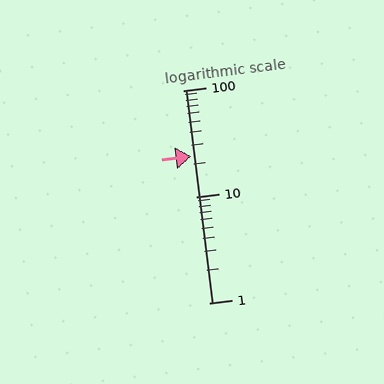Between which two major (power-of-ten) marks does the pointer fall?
The pointer is between 10 and 100.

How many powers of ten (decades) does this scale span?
The scale spans 2 decades, from 1 to 100.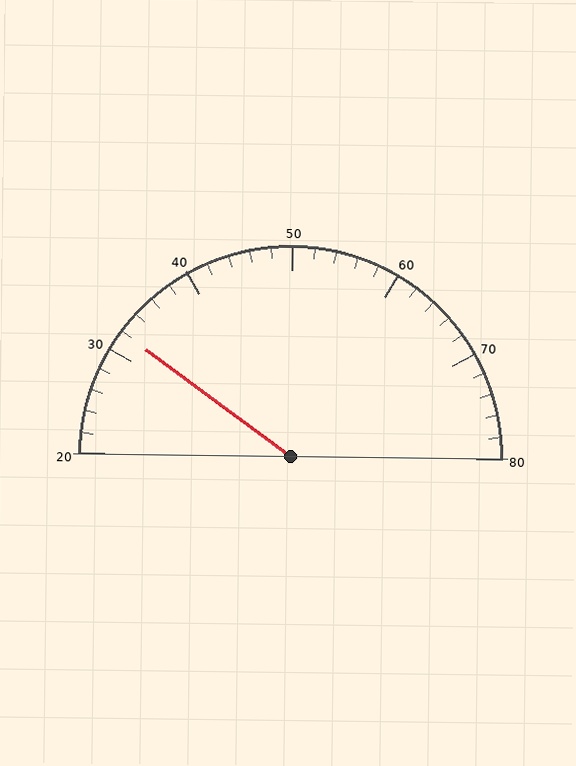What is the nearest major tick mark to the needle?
The nearest major tick mark is 30.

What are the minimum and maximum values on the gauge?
The gauge ranges from 20 to 80.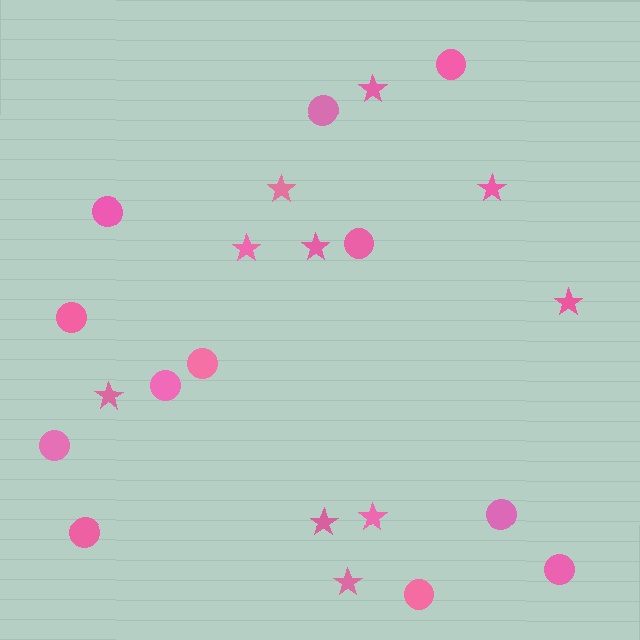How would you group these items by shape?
There are 2 groups: one group of stars (10) and one group of circles (12).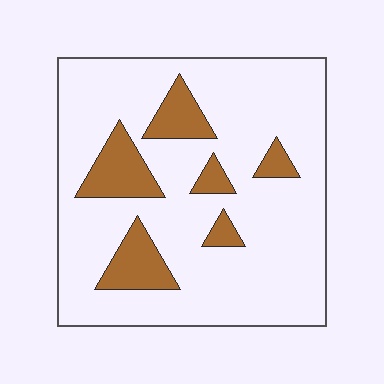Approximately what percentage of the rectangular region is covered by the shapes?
Approximately 15%.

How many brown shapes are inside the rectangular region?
6.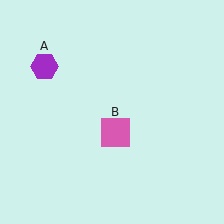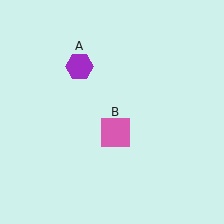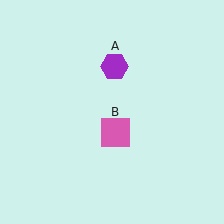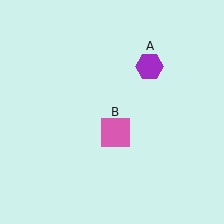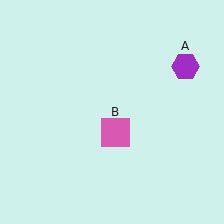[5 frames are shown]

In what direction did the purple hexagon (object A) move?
The purple hexagon (object A) moved right.